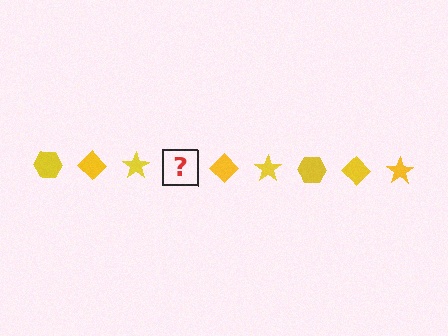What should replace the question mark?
The question mark should be replaced with a yellow hexagon.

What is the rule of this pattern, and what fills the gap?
The rule is that the pattern cycles through hexagon, diamond, star shapes in yellow. The gap should be filled with a yellow hexagon.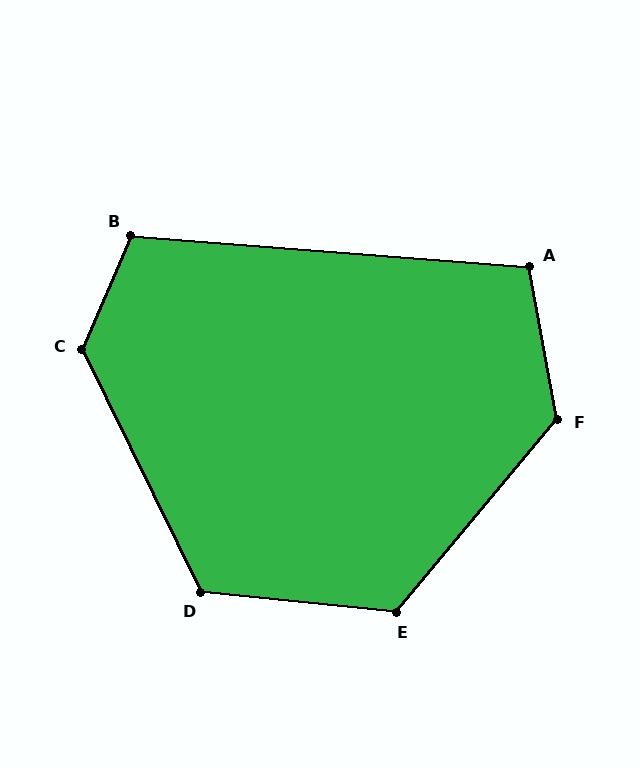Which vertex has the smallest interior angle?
A, at approximately 105 degrees.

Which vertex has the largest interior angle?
C, at approximately 131 degrees.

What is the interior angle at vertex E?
Approximately 124 degrees (obtuse).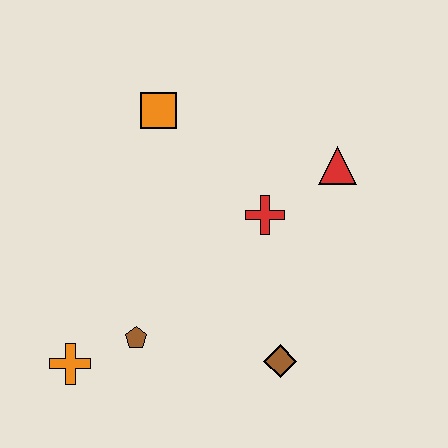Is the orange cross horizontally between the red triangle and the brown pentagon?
No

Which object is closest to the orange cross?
The brown pentagon is closest to the orange cross.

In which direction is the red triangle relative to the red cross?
The red triangle is to the right of the red cross.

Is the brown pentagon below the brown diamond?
No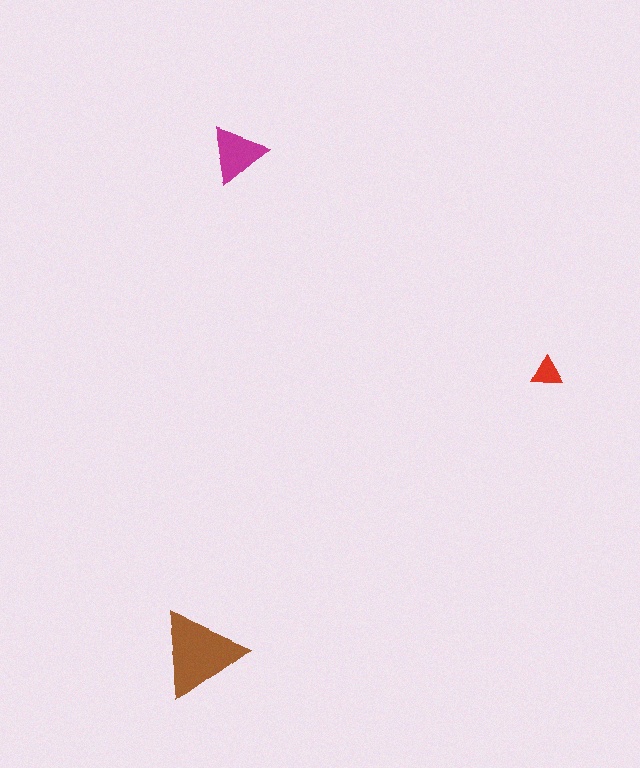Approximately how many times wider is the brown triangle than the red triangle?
About 3 times wider.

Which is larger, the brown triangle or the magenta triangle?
The brown one.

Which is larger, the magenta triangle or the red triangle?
The magenta one.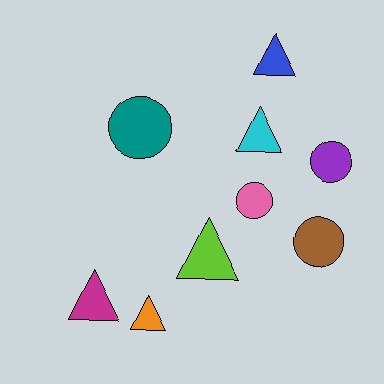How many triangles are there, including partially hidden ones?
There are 5 triangles.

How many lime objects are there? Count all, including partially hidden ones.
There is 1 lime object.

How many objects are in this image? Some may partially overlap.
There are 9 objects.